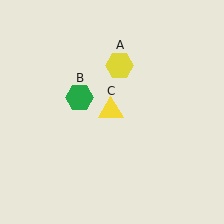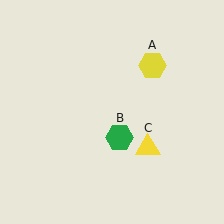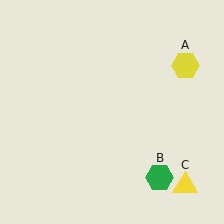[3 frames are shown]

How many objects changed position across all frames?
3 objects changed position: yellow hexagon (object A), green hexagon (object B), yellow triangle (object C).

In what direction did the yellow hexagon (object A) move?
The yellow hexagon (object A) moved right.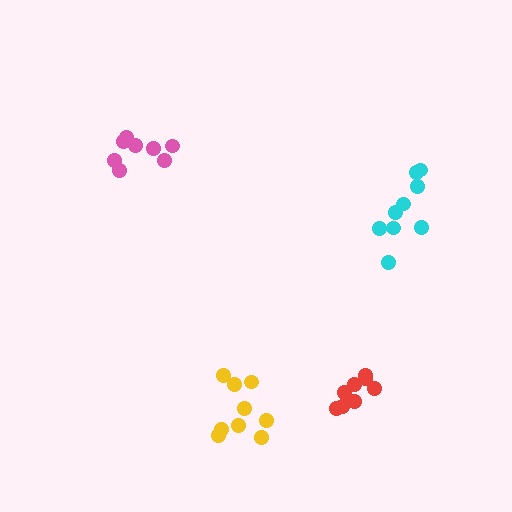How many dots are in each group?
Group 1: 8 dots, Group 2: 9 dots, Group 3: 8 dots, Group 4: 9 dots (34 total).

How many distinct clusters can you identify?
There are 4 distinct clusters.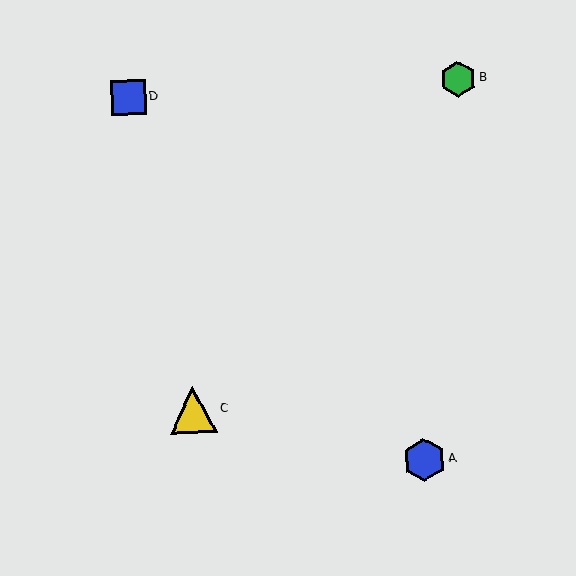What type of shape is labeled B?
Shape B is a green hexagon.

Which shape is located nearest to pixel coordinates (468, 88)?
The green hexagon (labeled B) at (458, 79) is nearest to that location.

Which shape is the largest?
The yellow triangle (labeled C) is the largest.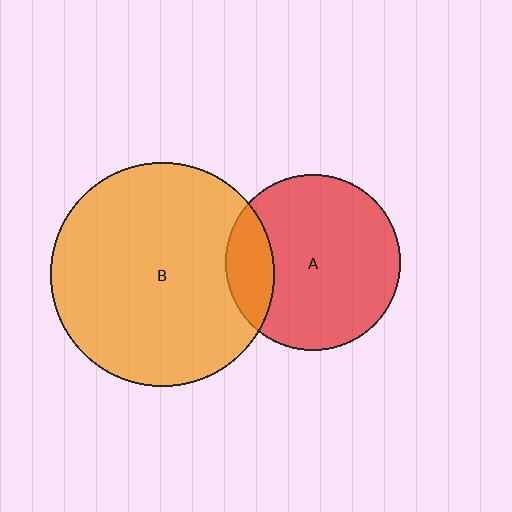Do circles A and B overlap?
Yes.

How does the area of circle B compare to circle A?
Approximately 1.6 times.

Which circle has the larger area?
Circle B (orange).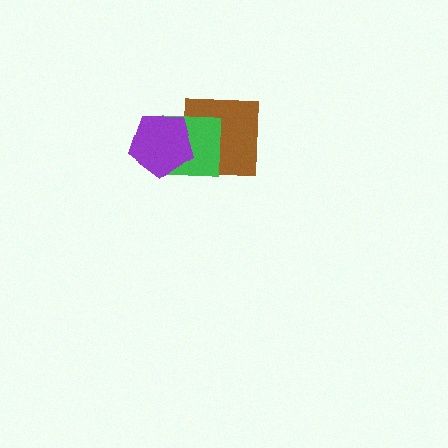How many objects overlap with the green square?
2 objects overlap with the green square.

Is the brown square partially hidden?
Yes, it is partially covered by another shape.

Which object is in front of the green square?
The purple pentagon is in front of the green square.